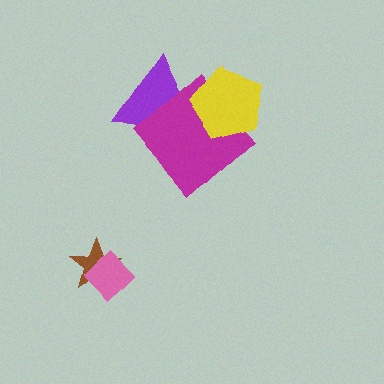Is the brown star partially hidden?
Yes, it is partially covered by another shape.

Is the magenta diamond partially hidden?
Yes, it is partially covered by another shape.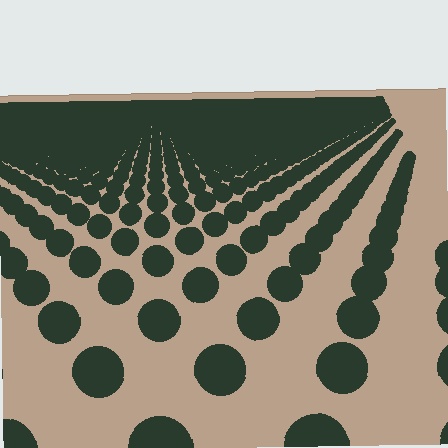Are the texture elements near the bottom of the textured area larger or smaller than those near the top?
Larger. Near the bottom, elements are closer to the viewer and appear at a bigger on-screen size.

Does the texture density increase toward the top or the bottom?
Density increases toward the top.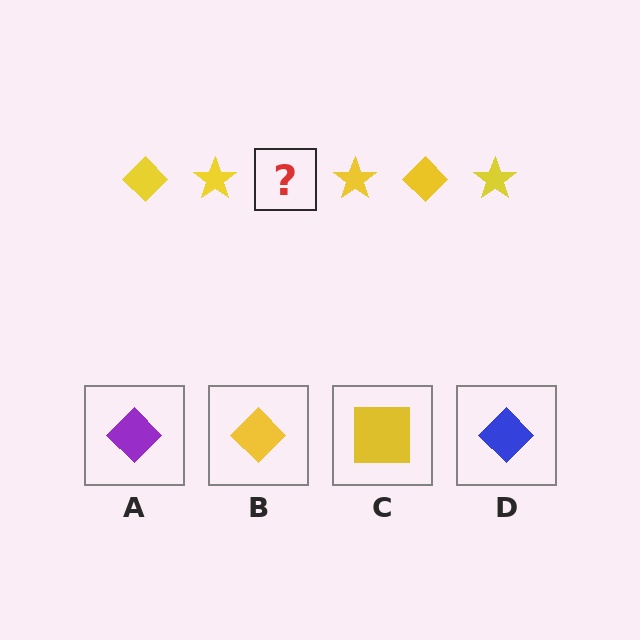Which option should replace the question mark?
Option B.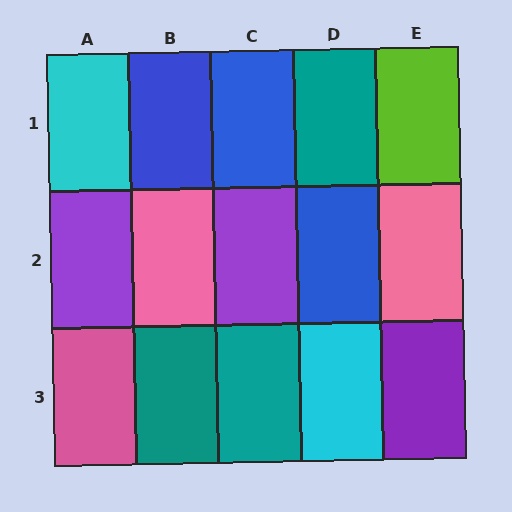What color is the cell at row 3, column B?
Teal.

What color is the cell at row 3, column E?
Purple.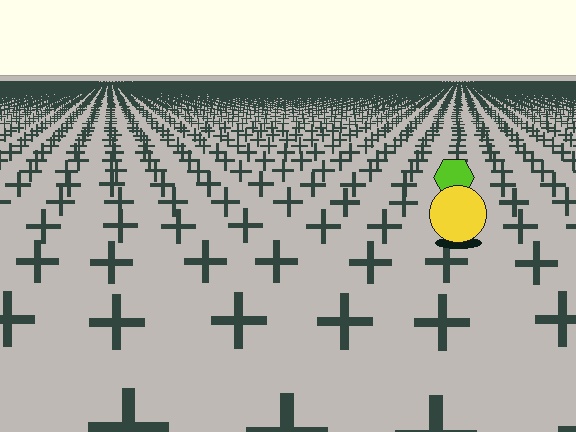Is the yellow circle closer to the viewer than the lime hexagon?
Yes. The yellow circle is closer — you can tell from the texture gradient: the ground texture is coarser near it.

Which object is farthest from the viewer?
The lime hexagon is farthest from the viewer. It appears smaller and the ground texture around it is denser.